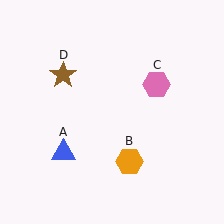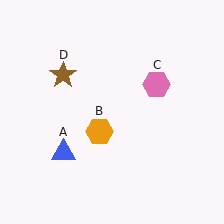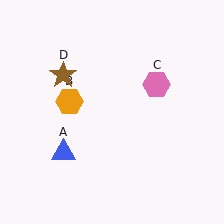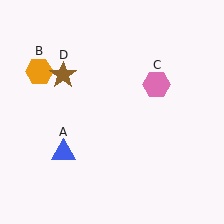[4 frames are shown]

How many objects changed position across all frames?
1 object changed position: orange hexagon (object B).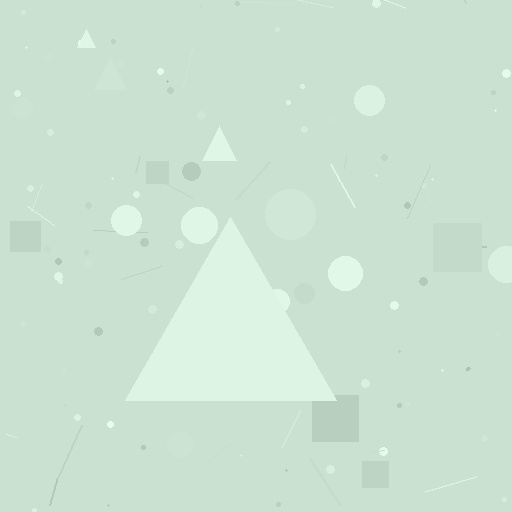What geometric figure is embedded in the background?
A triangle is embedded in the background.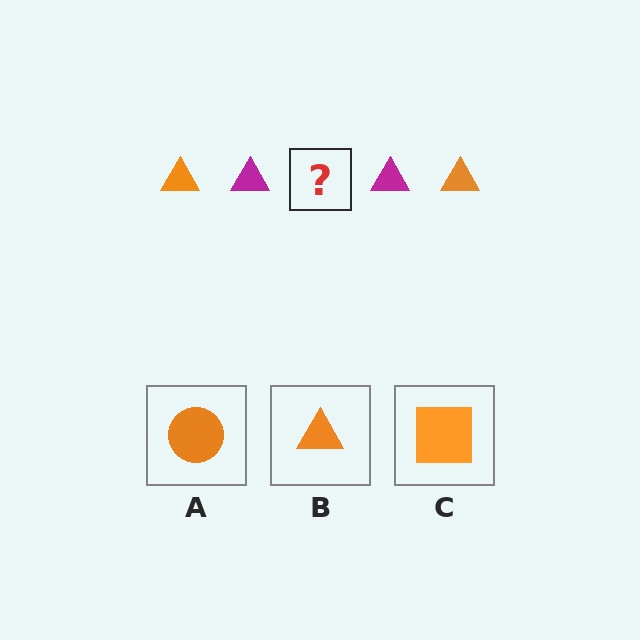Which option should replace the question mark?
Option B.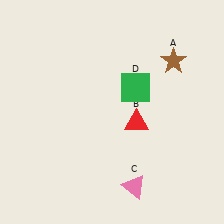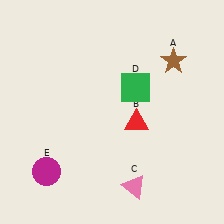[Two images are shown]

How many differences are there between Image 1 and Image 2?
There is 1 difference between the two images.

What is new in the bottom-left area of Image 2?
A magenta circle (E) was added in the bottom-left area of Image 2.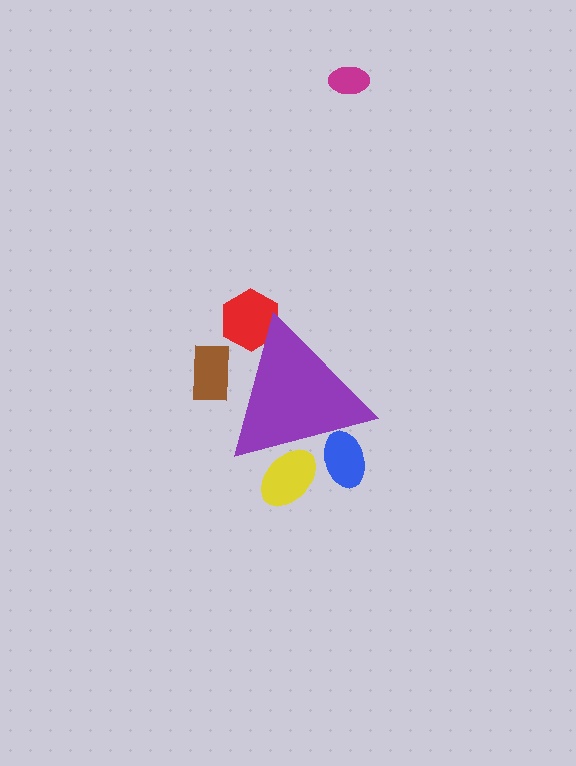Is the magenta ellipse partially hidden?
No, the magenta ellipse is fully visible.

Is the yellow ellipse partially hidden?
Yes, the yellow ellipse is partially hidden behind the purple triangle.